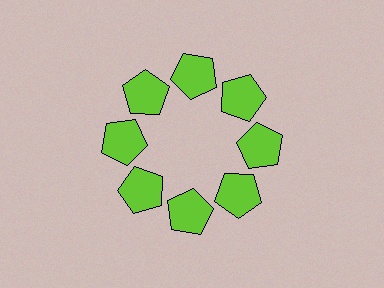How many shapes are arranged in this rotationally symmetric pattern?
There are 8 shapes, arranged in 8 groups of 1.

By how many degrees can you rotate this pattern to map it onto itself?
The pattern maps onto itself every 45 degrees of rotation.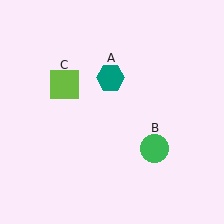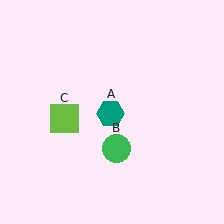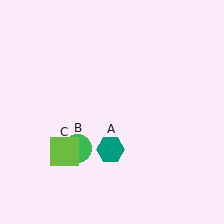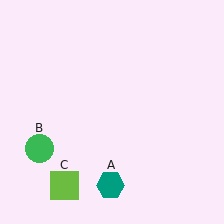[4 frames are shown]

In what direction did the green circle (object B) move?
The green circle (object B) moved left.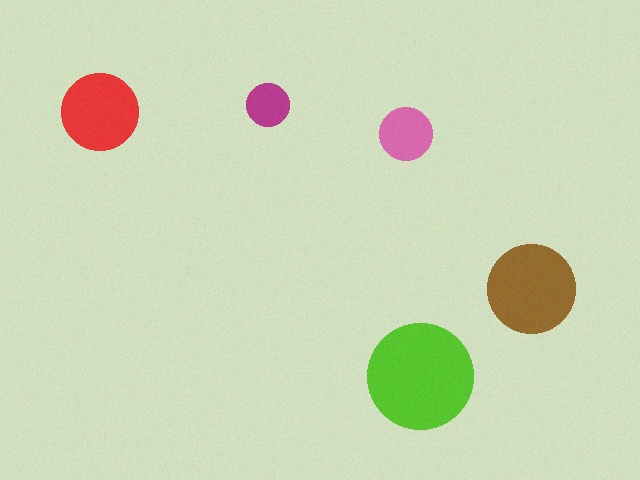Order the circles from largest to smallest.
the lime one, the brown one, the red one, the pink one, the magenta one.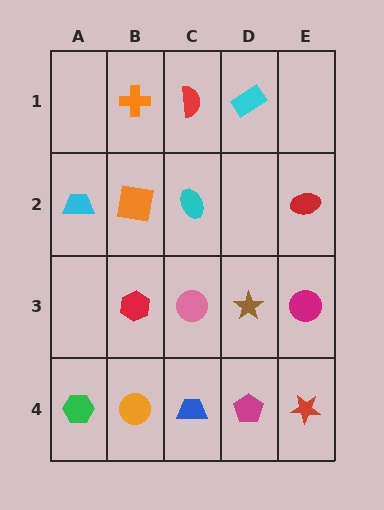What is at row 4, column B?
An orange circle.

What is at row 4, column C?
A blue trapezoid.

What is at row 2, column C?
A cyan ellipse.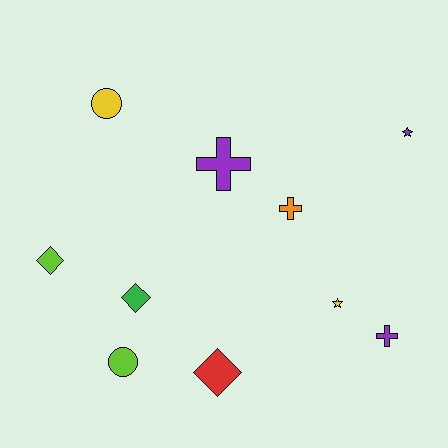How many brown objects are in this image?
There are no brown objects.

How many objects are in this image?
There are 10 objects.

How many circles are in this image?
There are 2 circles.